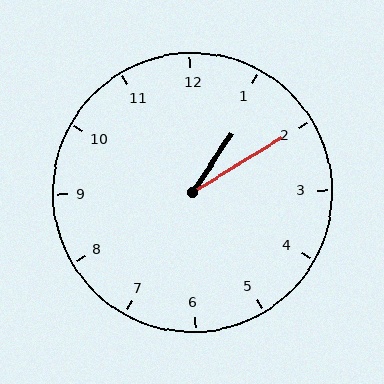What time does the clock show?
1:10.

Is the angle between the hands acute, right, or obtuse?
It is acute.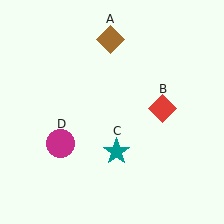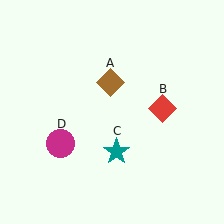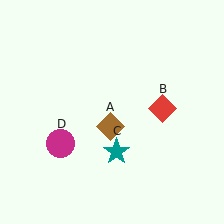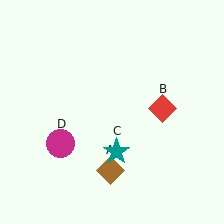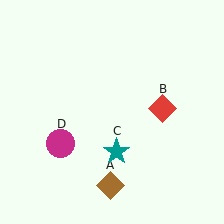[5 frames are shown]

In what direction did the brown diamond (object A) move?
The brown diamond (object A) moved down.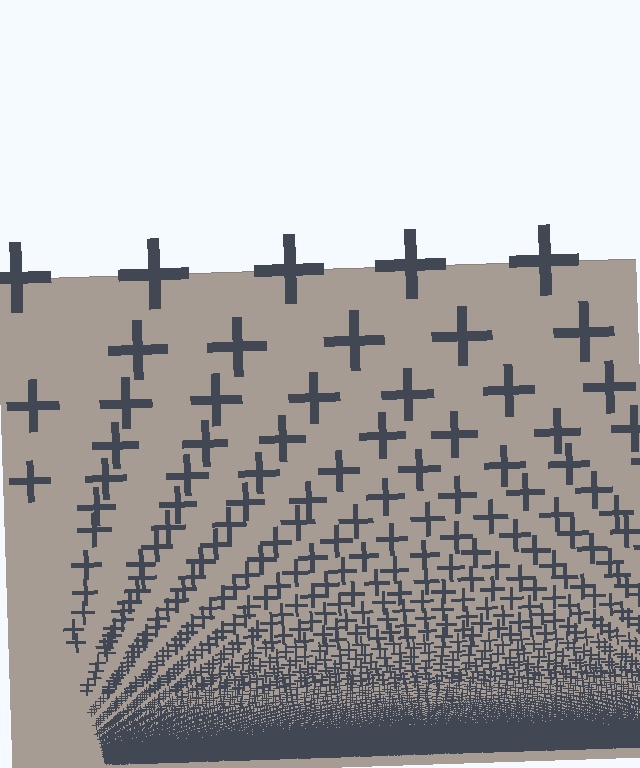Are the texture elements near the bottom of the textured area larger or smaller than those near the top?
Smaller. The gradient is inverted — elements near the bottom are smaller and denser.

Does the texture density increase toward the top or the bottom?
Density increases toward the bottom.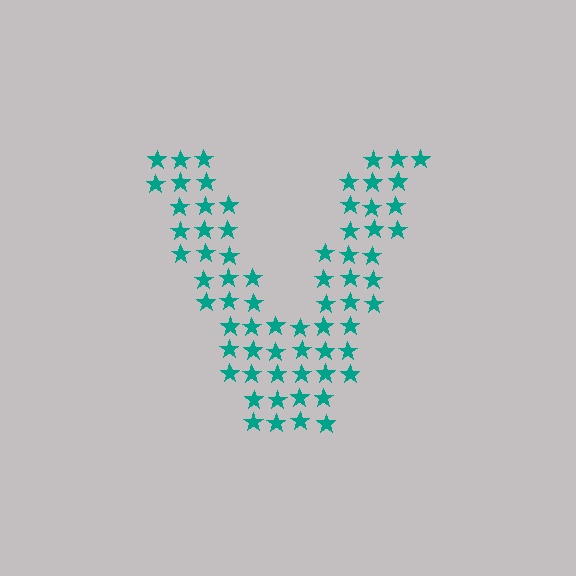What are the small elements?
The small elements are stars.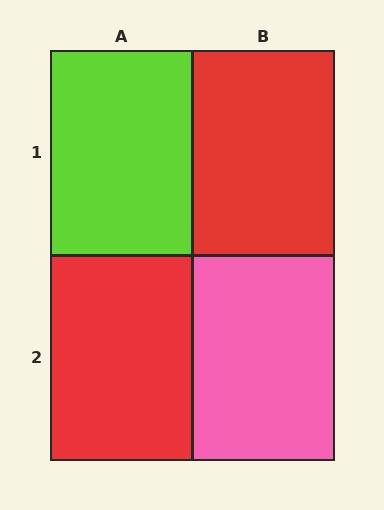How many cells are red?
2 cells are red.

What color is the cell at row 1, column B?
Red.